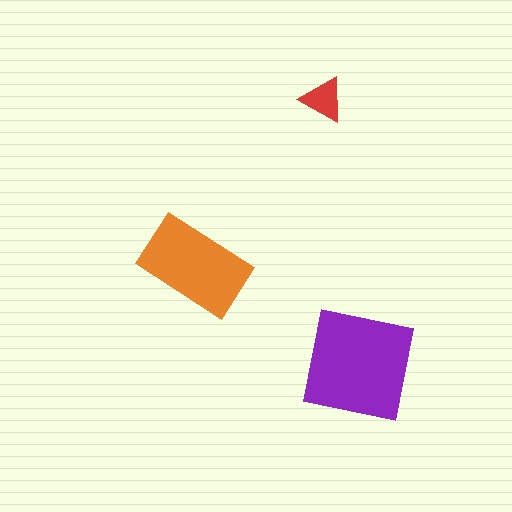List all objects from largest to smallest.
The purple square, the orange rectangle, the red triangle.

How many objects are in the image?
There are 3 objects in the image.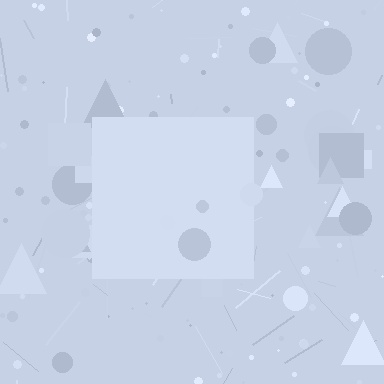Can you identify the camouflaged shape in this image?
The camouflaged shape is a square.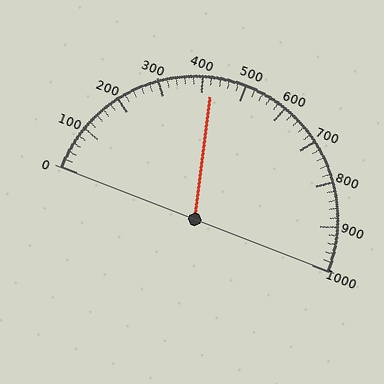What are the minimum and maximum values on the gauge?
The gauge ranges from 0 to 1000.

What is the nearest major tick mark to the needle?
The nearest major tick mark is 400.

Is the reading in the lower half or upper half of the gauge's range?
The reading is in the lower half of the range (0 to 1000).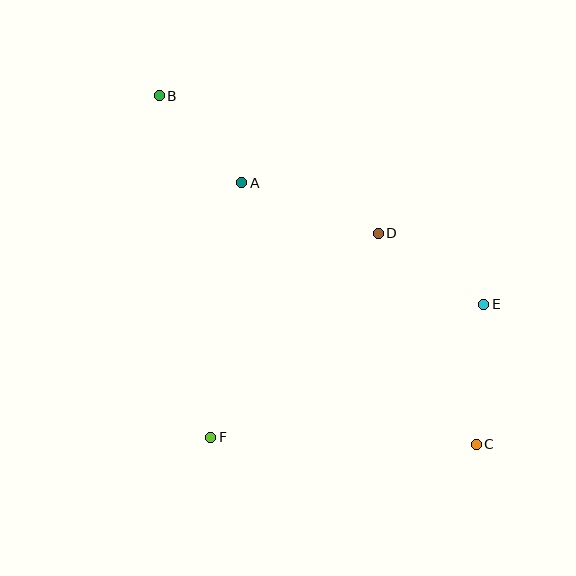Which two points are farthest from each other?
Points B and C are farthest from each other.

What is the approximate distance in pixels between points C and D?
The distance between C and D is approximately 233 pixels.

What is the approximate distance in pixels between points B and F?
The distance between B and F is approximately 345 pixels.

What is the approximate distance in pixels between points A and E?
The distance between A and E is approximately 271 pixels.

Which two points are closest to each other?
Points A and B are closest to each other.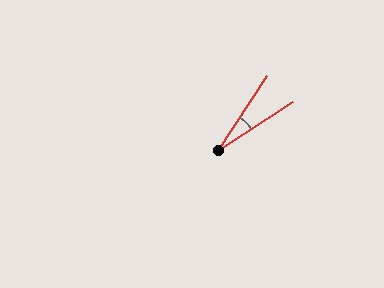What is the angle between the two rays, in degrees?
Approximately 24 degrees.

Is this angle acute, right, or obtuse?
It is acute.